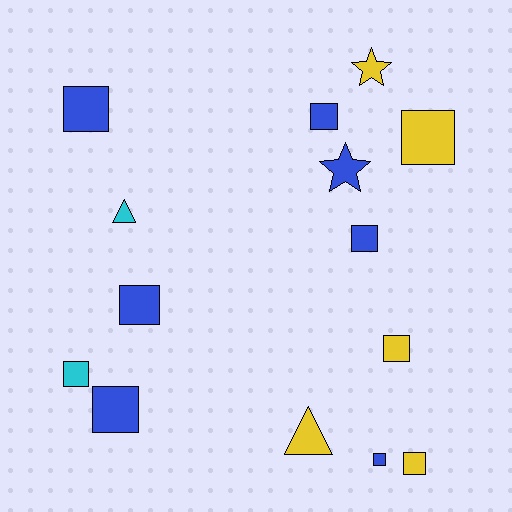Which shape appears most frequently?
Square, with 10 objects.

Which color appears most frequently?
Blue, with 7 objects.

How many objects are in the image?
There are 14 objects.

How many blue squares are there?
There are 6 blue squares.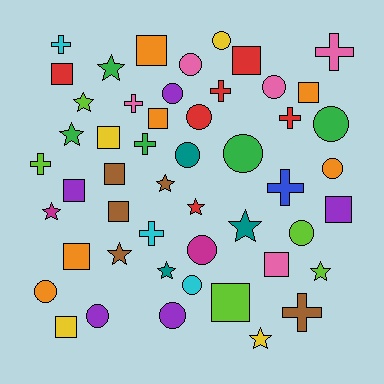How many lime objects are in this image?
There are 5 lime objects.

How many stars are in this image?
There are 11 stars.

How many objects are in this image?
There are 50 objects.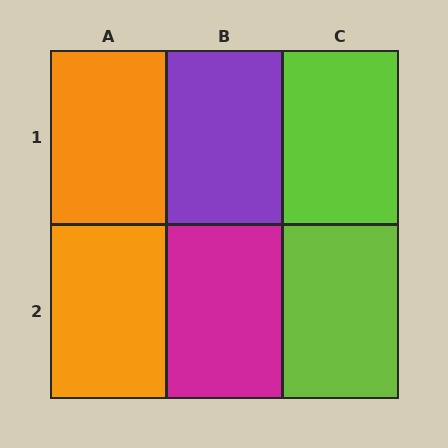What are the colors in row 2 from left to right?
Orange, magenta, lime.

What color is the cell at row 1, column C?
Lime.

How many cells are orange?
2 cells are orange.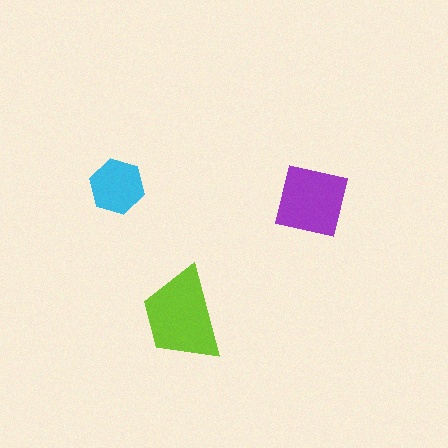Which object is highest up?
The cyan hexagon is topmost.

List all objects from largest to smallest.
The lime trapezoid, the purple square, the cyan hexagon.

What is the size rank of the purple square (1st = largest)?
2nd.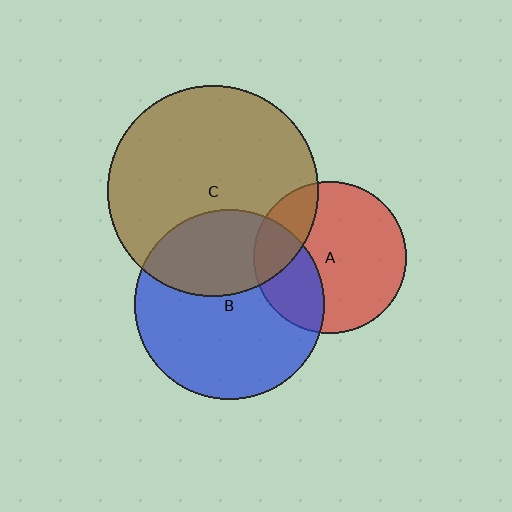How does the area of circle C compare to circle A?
Approximately 1.9 times.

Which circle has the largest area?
Circle C (brown).